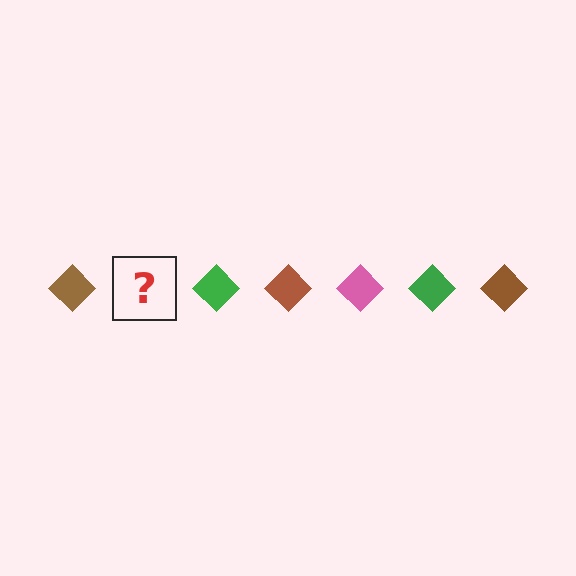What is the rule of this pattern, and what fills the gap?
The rule is that the pattern cycles through brown, pink, green diamonds. The gap should be filled with a pink diamond.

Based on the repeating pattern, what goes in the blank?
The blank should be a pink diamond.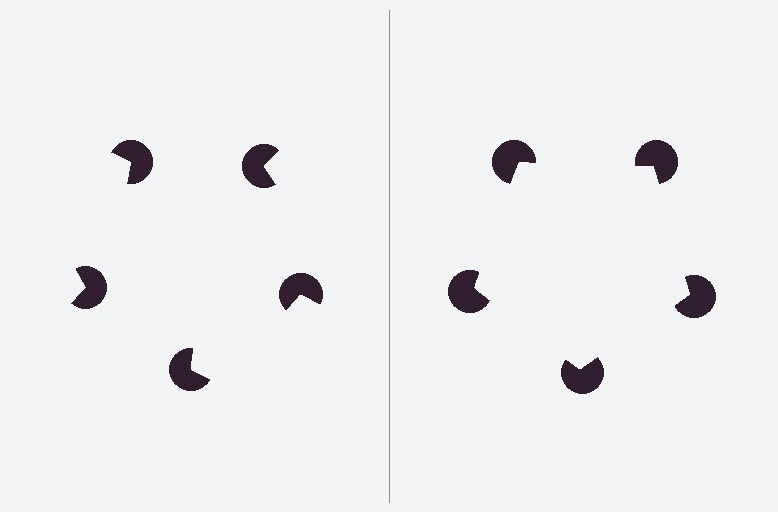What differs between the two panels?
The pac-man discs are positioned identically on both sides; only the wedge orientations differ. On the right they align to a pentagon; on the left they are misaligned.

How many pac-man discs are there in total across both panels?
10 — 5 on each side.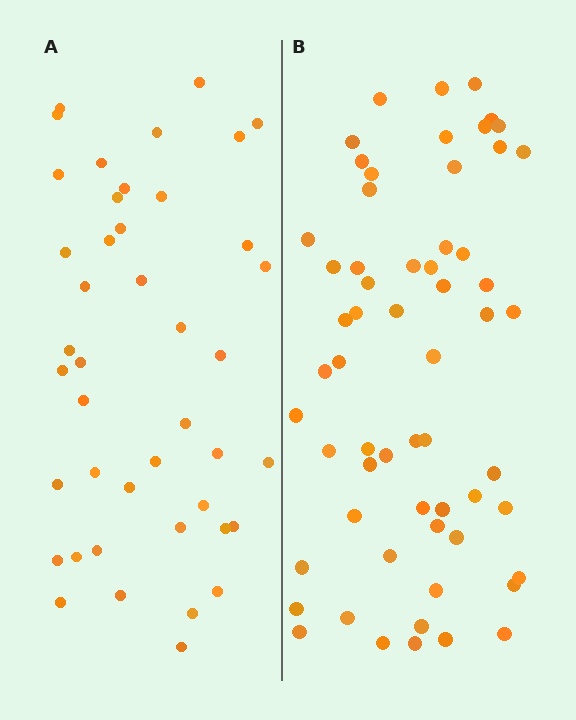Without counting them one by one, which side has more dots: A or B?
Region B (the right region) has more dots.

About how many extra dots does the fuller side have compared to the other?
Region B has approximately 15 more dots than region A.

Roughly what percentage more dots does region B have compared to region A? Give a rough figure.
About 40% more.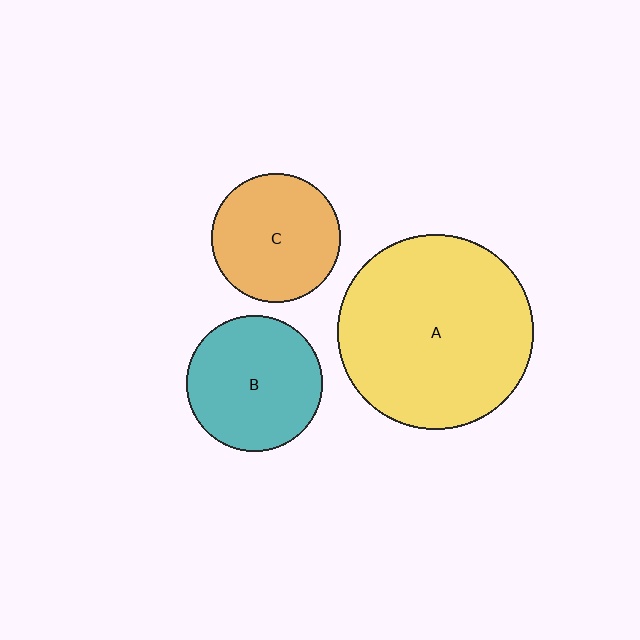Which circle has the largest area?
Circle A (yellow).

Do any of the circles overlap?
No, none of the circles overlap.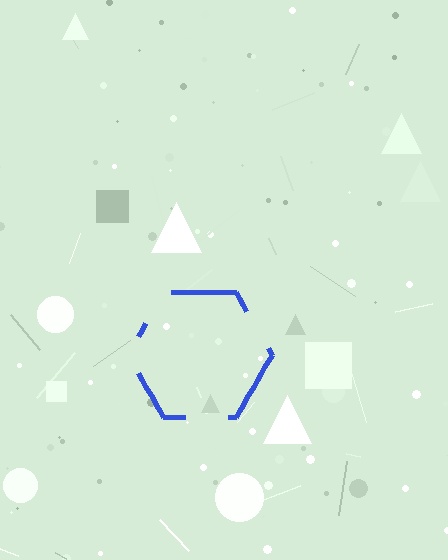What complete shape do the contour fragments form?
The contour fragments form a hexagon.